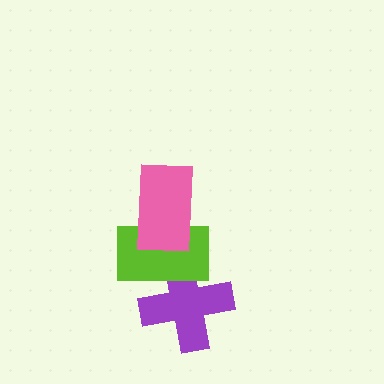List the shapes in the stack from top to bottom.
From top to bottom: the pink rectangle, the lime rectangle, the purple cross.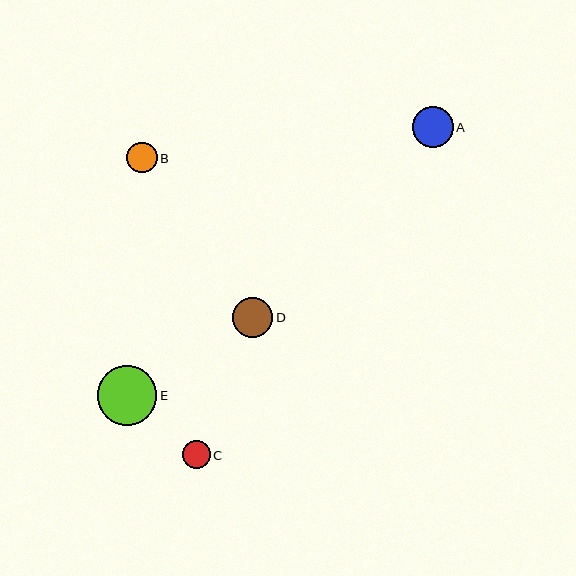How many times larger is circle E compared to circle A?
Circle E is approximately 1.4 times the size of circle A.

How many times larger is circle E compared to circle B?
Circle E is approximately 1.9 times the size of circle B.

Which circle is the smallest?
Circle C is the smallest with a size of approximately 28 pixels.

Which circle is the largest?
Circle E is the largest with a size of approximately 59 pixels.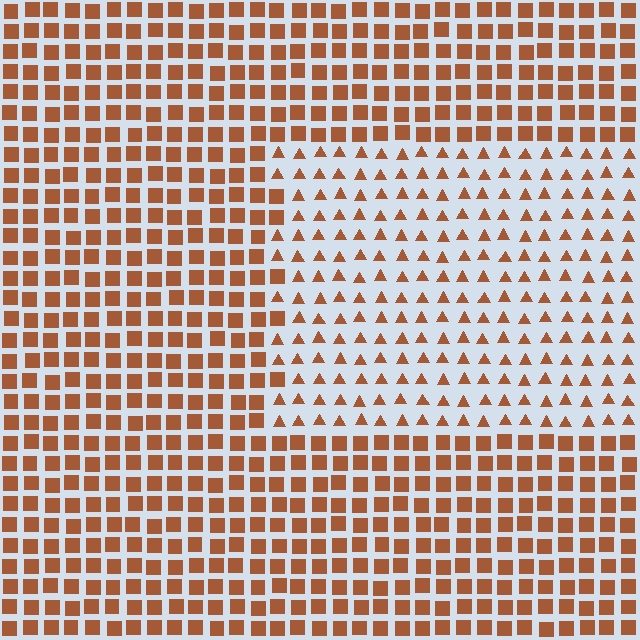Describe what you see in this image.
The image is filled with small brown elements arranged in a uniform grid. A rectangle-shaped region contains triangles, while the surrounding area contains squares. The boundary is defined purely by the change in element shape.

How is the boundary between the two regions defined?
The boundary is defined by a change in element shape: triangles inside vs. squares outside. All elements share the same color and spacing.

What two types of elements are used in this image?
The image uses triangles inside the rectangle region and squares outside it.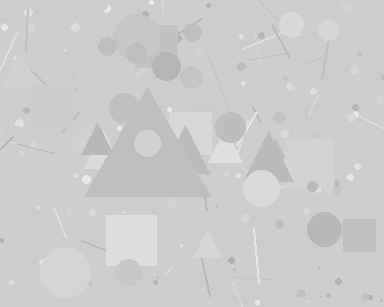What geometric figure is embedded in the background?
A triangle is embedded in the background.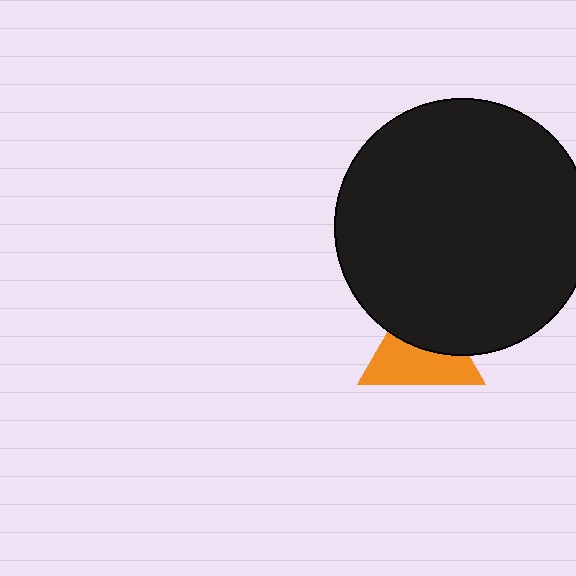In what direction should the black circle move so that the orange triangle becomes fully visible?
The black circle should move up. That is the shortest direction to clear the overlap and leave the orange triangle fully visible.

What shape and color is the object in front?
The object in front is a black circle.